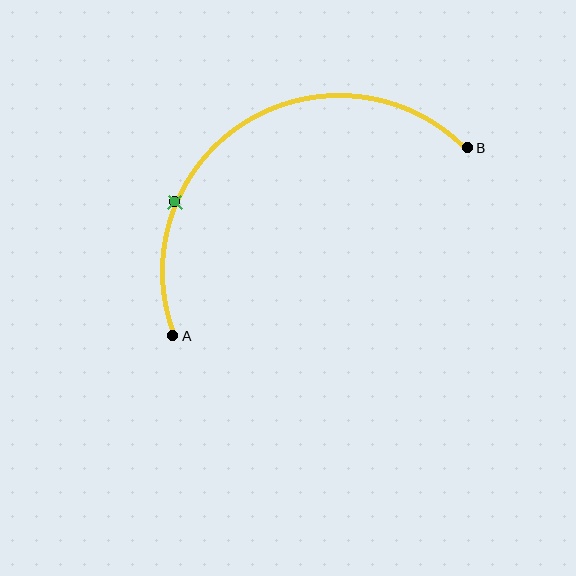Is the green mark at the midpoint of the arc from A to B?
No. The green mark lies on the arc but is closer to endpoint A. The arc midpoint would be at the point on the curve equidistant along the arc from both A and B.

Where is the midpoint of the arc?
The arc midpoint is the point on the curve farthest from the straight line joining A and B. It sits above that line.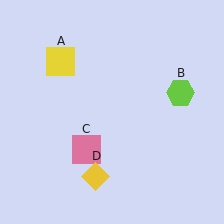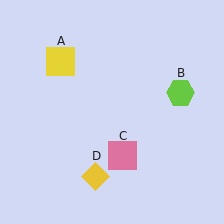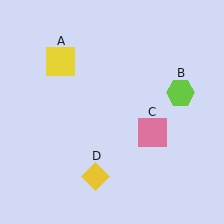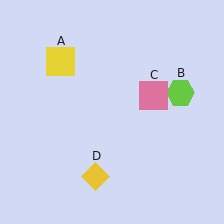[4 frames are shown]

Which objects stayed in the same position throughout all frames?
Yellow square (object A) and lime hexagon (object B) and yellow diamond (object D) remained stationary.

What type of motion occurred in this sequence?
The pink square (object C) rotated counterclockwise around the center of the scene.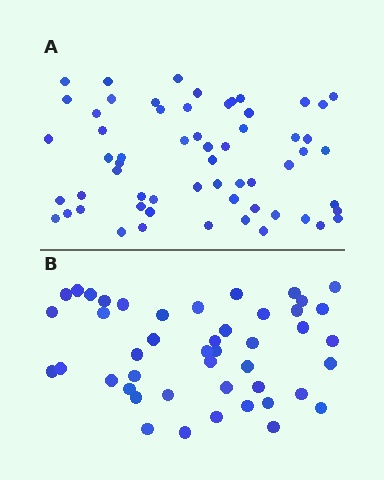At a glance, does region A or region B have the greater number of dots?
Region A (the top region) has more dots.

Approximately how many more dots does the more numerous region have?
Region A has approximately 15 more dots than region B.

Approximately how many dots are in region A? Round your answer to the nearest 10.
About 60 dots.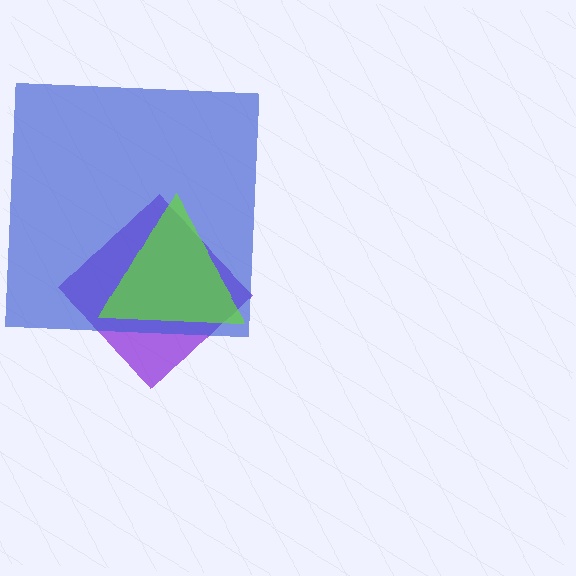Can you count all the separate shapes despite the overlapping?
Yes, there are 3 separate shapes.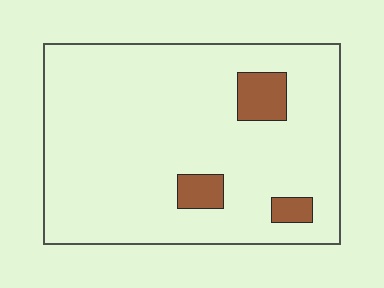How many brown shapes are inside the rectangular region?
3.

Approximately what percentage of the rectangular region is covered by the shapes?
Approximately 10%.